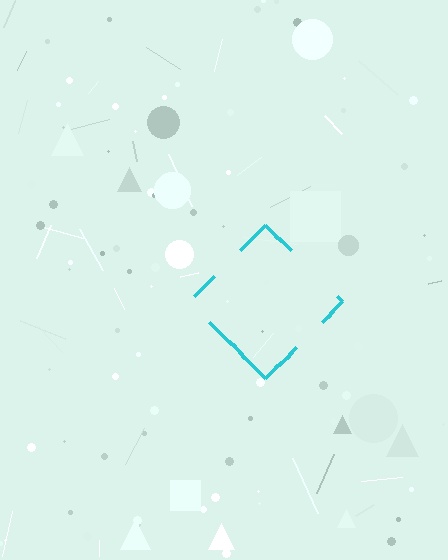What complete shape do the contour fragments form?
The contour fragments form a diamond.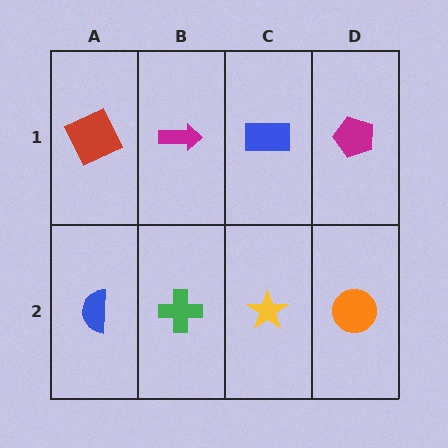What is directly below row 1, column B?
A green cross.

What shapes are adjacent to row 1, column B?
A green cross (row 2, column B), a red square (row 1, column A), a blue rectangle (row 1, column C).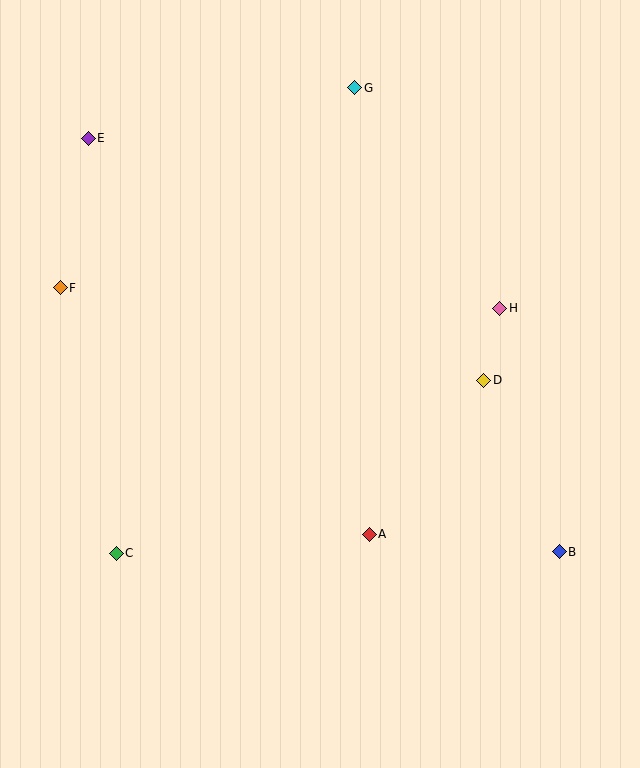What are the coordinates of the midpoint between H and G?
The midpoint between H and G is at (427, 198).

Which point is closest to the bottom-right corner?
Point B is closest to the bottom-right corner.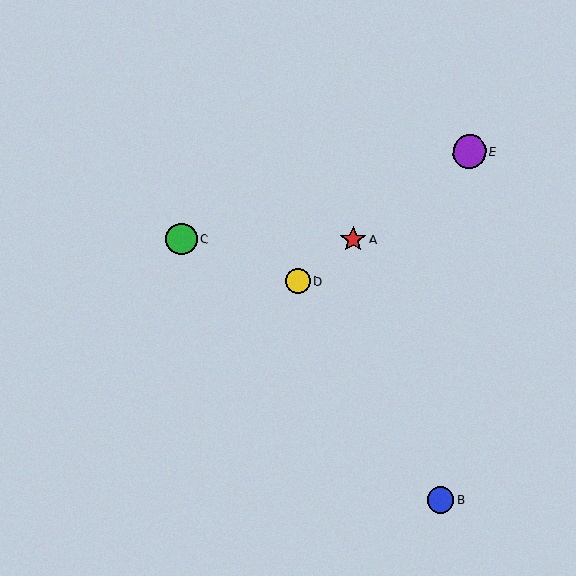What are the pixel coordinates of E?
Object E is at (469, 152).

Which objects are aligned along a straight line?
Objects A, D, E are aligned along a straight line.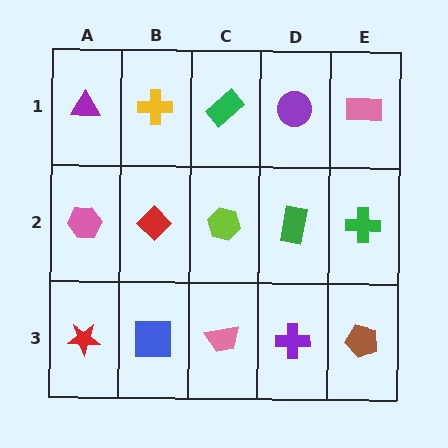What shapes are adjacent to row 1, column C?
A lime hexagon (row 2, column C), a yellow cross (row 1, column B), a purple circle (row 1, column D).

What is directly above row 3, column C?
A lime hexagon.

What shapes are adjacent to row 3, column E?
A green cross (row 2, column E), a purple cross (row 3, column D).